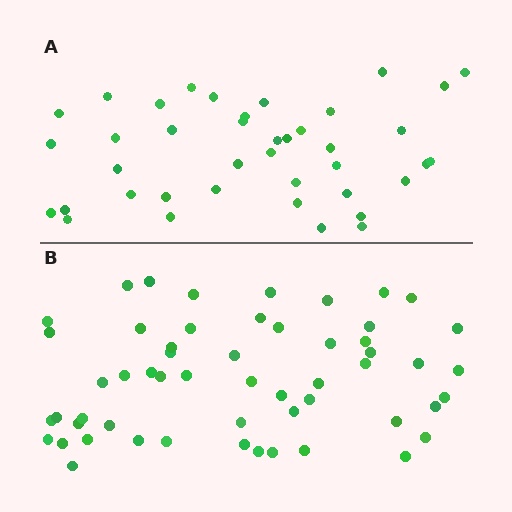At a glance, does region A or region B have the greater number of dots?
Region B (the bottom region) has more dots.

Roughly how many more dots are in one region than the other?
Region B has approximately 15 more dots than region A.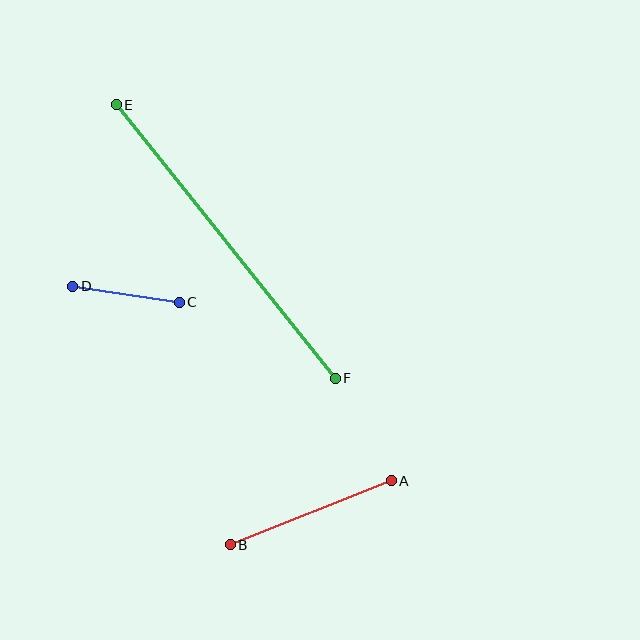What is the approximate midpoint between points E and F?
The midpoint is at approximately (226, 242) pixels.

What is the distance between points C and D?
The distance is approximately 108 pixels.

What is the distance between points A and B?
The distance is approximately 173 pixels.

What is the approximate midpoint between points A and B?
The midpoint is at approximately (311, 513) pixels.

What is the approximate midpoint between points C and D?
The midpoint is at approximately (126, 294) pixels.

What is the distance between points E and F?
The distance is approximately 350 pixels.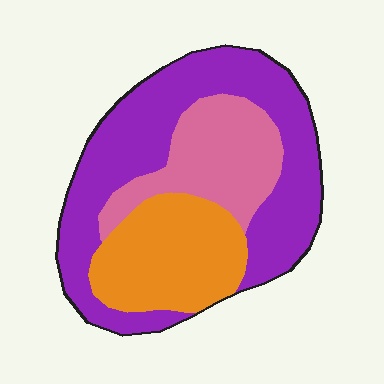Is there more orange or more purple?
Purple.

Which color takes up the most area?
Purple, at roughly 50%.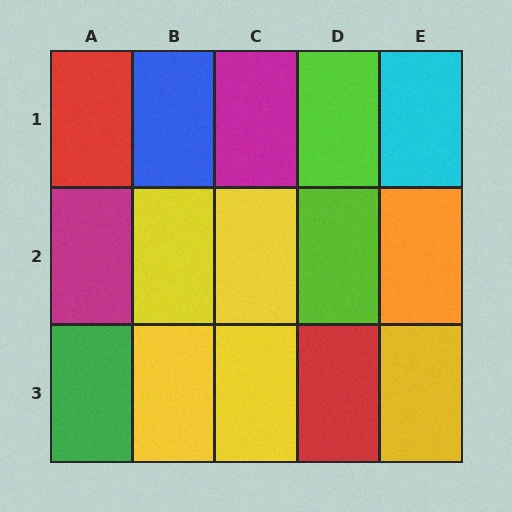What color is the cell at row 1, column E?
Cyan.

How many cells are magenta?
2 cells are magenta.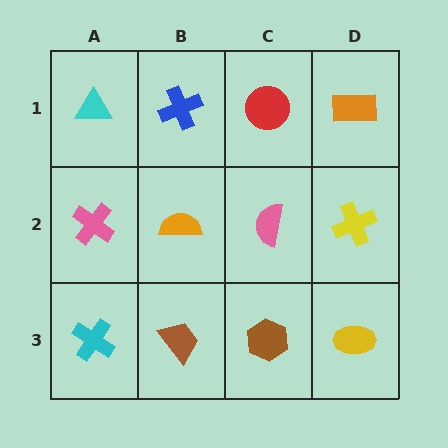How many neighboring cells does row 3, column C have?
3.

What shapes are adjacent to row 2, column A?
A cyan triangle (row 1, column A), a cyan cross (row 3, column A), an orange semicircle (row 2, column B).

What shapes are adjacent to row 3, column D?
A yellow cross (row 2, column D), a brown hexagon (row 3, column C).